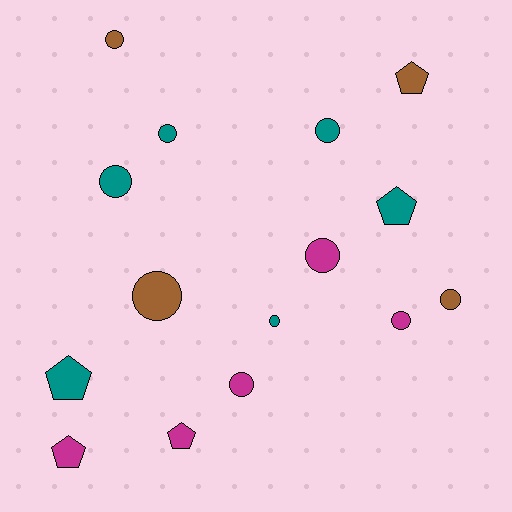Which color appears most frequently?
Teal, with 6 objects.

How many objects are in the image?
There are 15 objects.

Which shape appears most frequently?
Circle, with 10 objects.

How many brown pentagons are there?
There is 1 brown pentagon.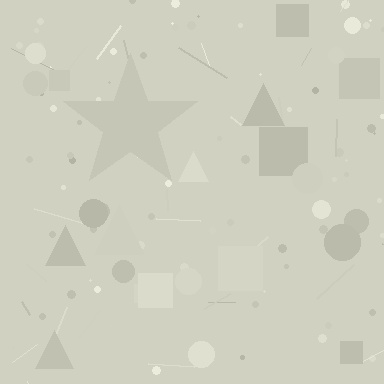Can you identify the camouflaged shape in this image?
The camouflaged shape is a star.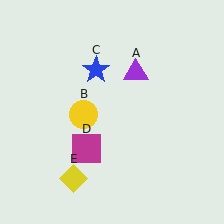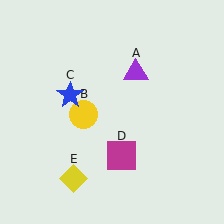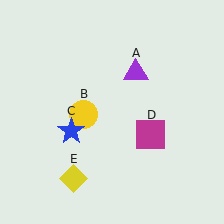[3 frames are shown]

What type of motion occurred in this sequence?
The blue star (object C), magenta square (object D) rotated counterclockwise around the center of the scene.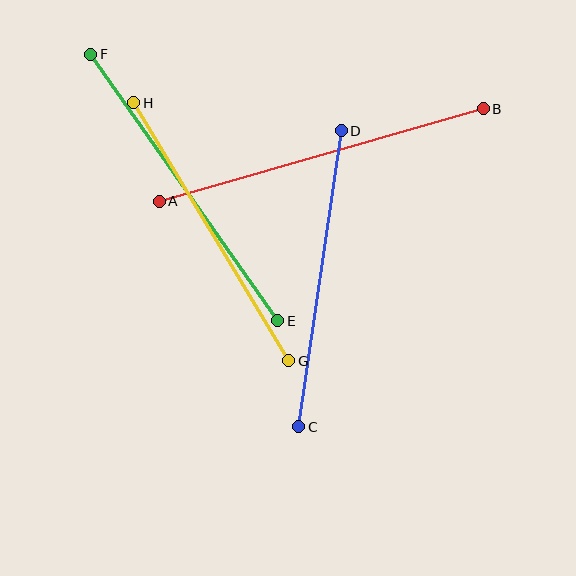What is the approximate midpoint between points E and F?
The midpoint is at approximately (184, 187) pixels.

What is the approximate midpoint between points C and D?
The midpoint is at approximately (320, 279) pixels.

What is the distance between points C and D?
The distance is approximately 299 pixels.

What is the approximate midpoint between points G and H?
The midpoint is at approximately (211, 232) pixels.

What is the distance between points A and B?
The distance is approximately 337 pixels.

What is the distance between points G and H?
The distance is approximately 301 pixels.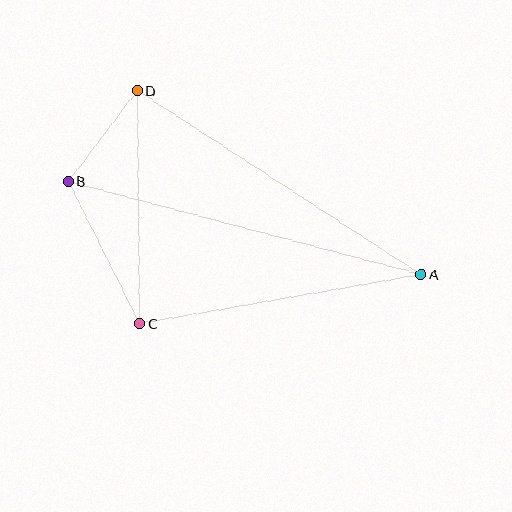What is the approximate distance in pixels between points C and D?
The distance between C and D is approximately 232 pixels.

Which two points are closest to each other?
Points B and D are closest to each other.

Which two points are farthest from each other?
Points A and B are farthest from each other.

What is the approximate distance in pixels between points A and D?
The distance between A and D is approximately 338 pixels.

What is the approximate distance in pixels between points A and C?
The distance between A and C is approximately 285 pixels.